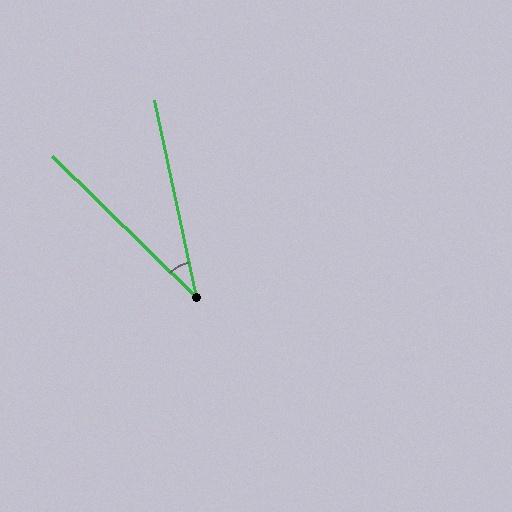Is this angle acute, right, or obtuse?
It is acute.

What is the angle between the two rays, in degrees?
Approximately 34 degrees.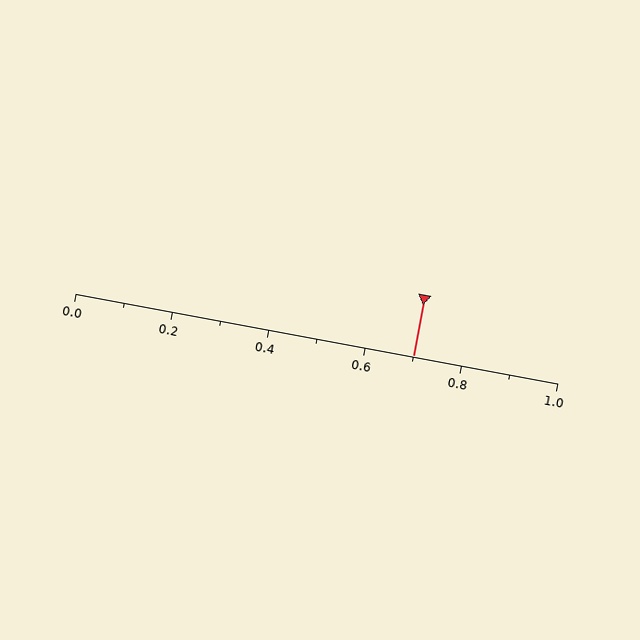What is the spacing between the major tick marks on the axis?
The major ticks are spaced 0.2 apart.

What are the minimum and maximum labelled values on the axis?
The axis runs from 0.0 to 1.0.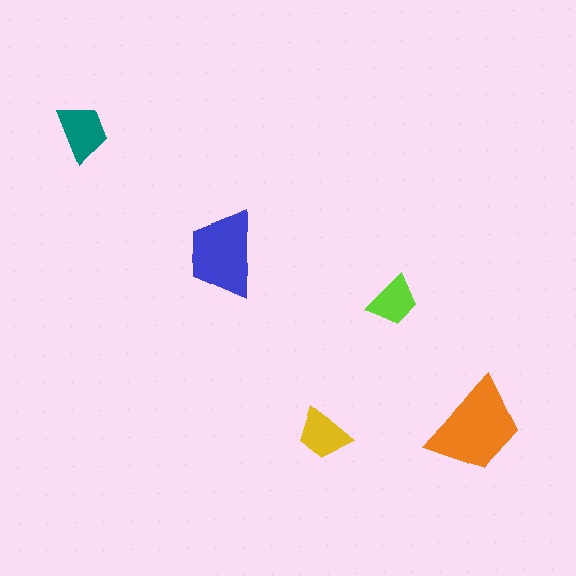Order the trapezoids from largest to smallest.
the orange one, the blue one, the teal one, the yellow one, the lime one.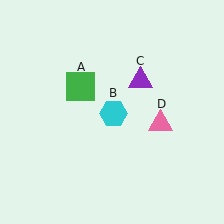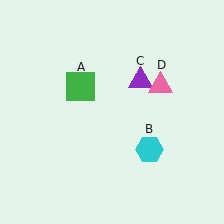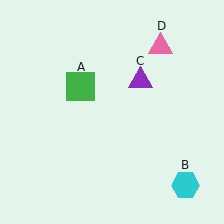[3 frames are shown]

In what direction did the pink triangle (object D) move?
The pink triangle (object D) moved up.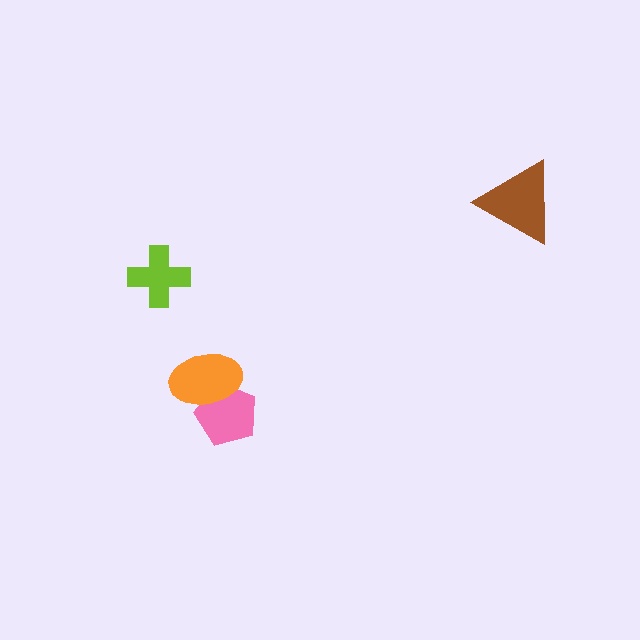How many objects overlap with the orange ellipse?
1 object overlaps with the orange ellipse.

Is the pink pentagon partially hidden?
Yes, it is partially covered by another shape.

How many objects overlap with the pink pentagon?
1 object overlaps with the pink pentagon.